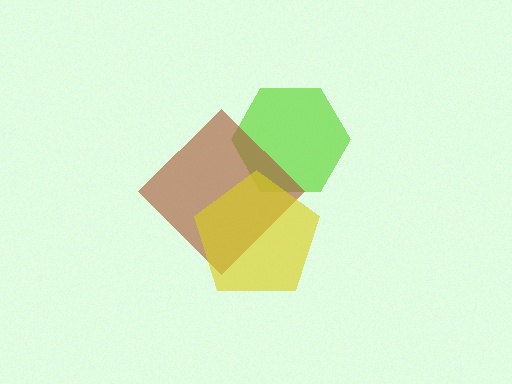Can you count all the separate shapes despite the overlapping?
Yes, there are 3 separate shapes.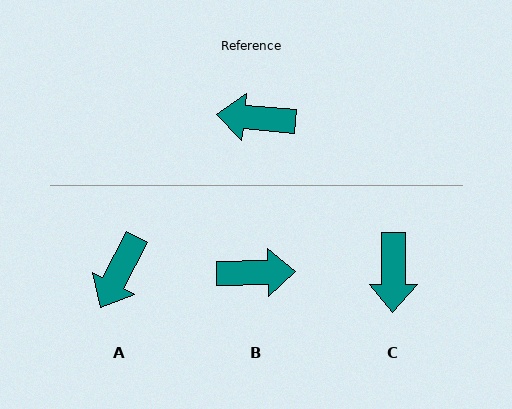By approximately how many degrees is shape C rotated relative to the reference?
Approximately 95 degrees counter-clockwise.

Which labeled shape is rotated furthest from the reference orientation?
B, about 174 degrees away.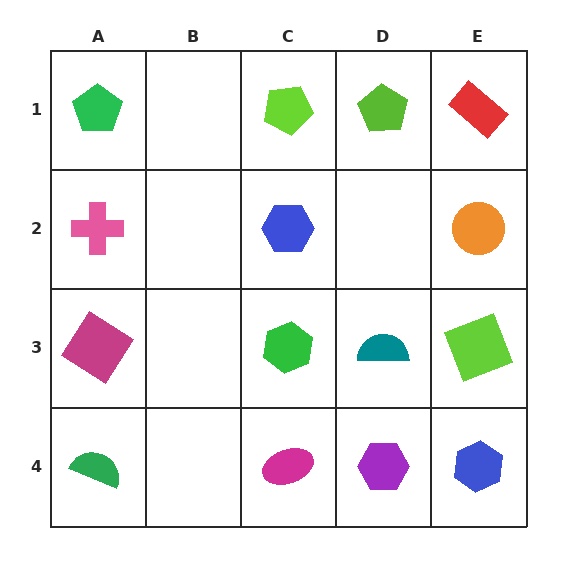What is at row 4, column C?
A magenta ellipse.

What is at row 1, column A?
A green pentagon.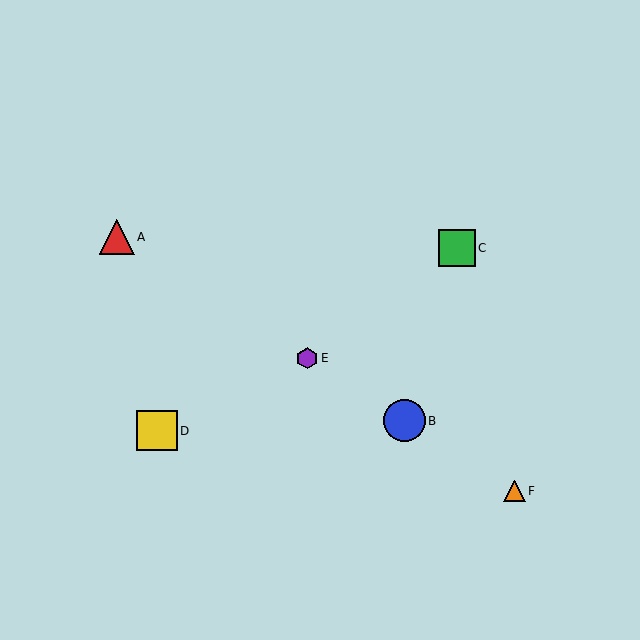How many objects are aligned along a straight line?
4 objects (A, B, E, F) are aligned along a straight line.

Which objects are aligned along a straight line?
Objects A, B, E, F are aligned along a straight line.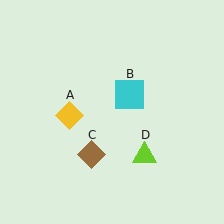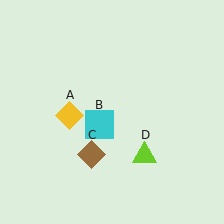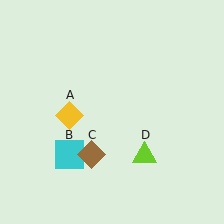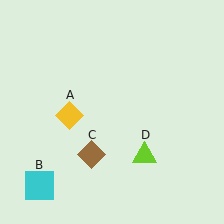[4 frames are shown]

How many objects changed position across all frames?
1 object changed position: cyan square (object B).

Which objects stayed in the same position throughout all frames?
Yellow diamond (object A) and brown diamond (object C) and lime triangle (object D) remained stationary.